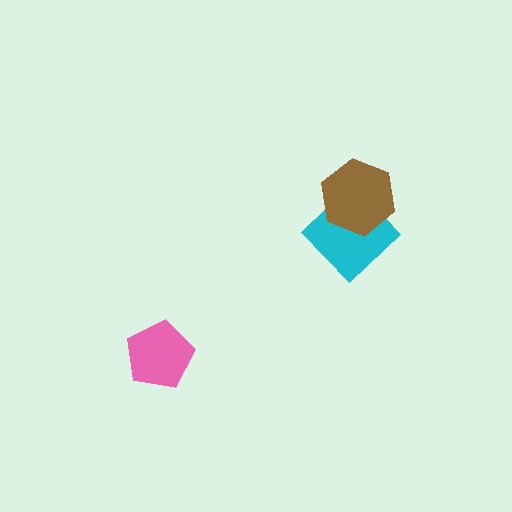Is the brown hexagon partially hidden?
No, no other shape covers it.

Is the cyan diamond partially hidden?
Yes, it is partially covered by another shape.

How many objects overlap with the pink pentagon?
0 objects overlap with the pink pentagon.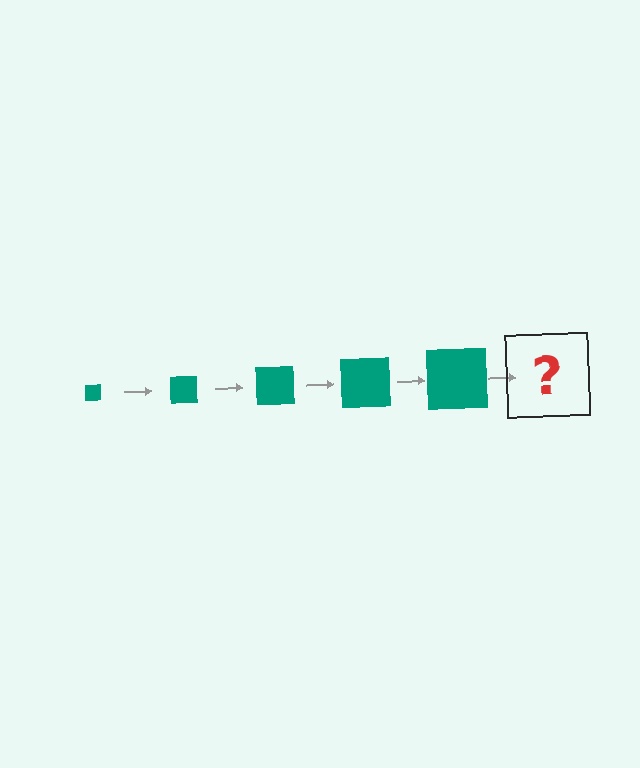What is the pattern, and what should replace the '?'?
The pattern is that the square gets progressively larger each step. The '?' should be a teal square, larger than the previous one.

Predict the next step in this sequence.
The next step is a teal square, larger than the previous one.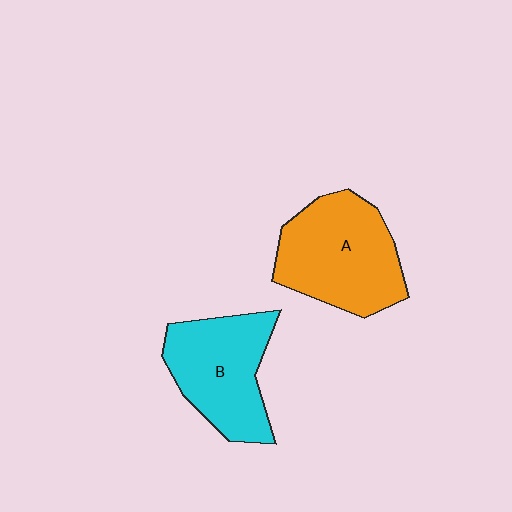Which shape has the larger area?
Shape A (orange).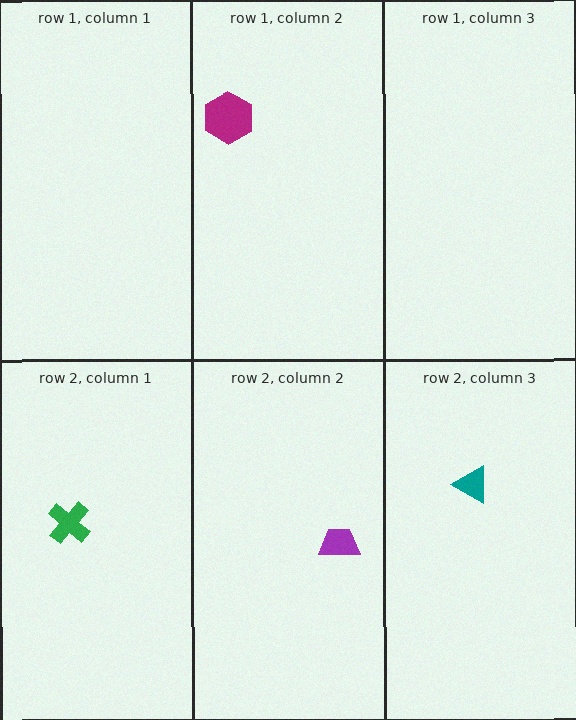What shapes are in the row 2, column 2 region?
The purple trapezoid.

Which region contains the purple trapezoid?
The row 2, column 2 region.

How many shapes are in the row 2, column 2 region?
1.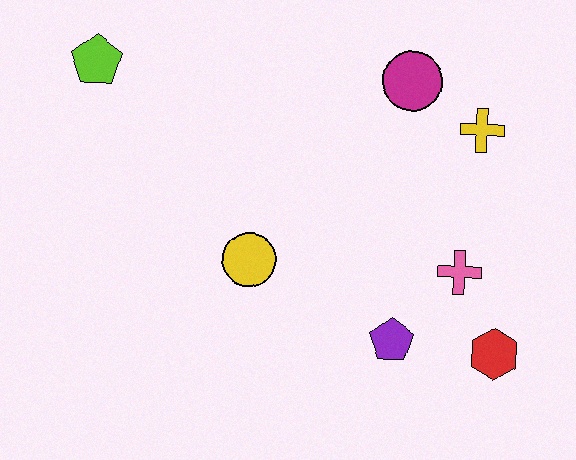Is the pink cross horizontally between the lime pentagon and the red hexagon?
Yes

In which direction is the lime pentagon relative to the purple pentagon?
The lime pentagon is to the left of the purple pentagon.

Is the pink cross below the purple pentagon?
No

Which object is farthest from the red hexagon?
The lime pentagon is farthest from the red hexagon.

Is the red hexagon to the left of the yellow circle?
No